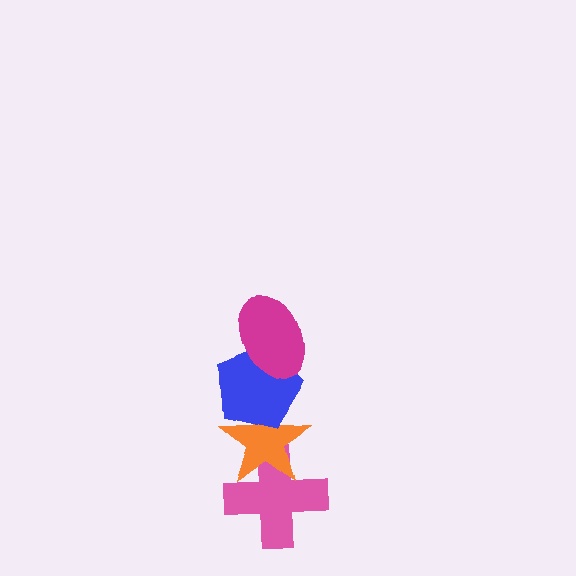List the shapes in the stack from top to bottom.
From top to bottom: the magenta ellipse, the blue pentagon, the orange star, the pink cross.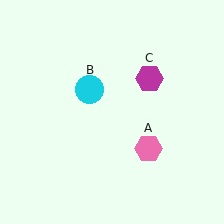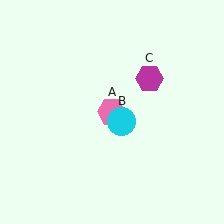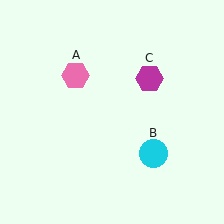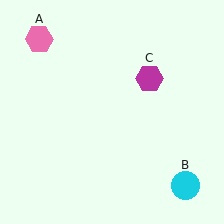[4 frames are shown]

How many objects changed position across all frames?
2 objects changed position: pink hexagon (object A), cyan circle (object B).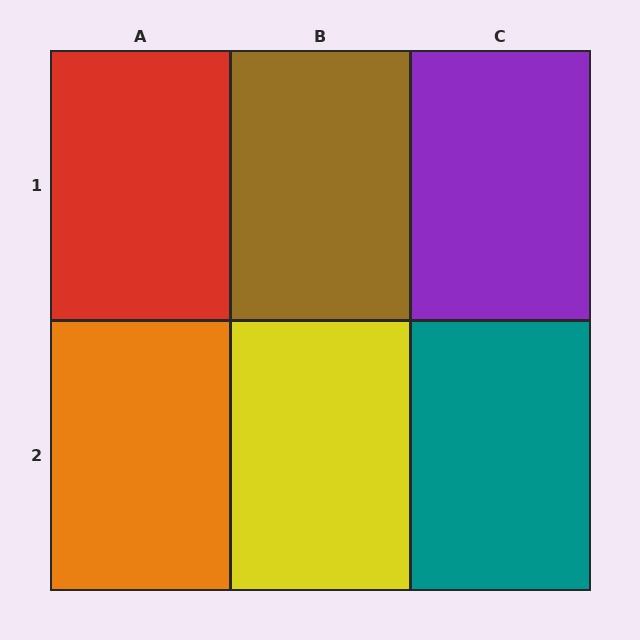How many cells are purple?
1 cell is purple.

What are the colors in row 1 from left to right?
Red, brown, purple.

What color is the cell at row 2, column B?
Yellow.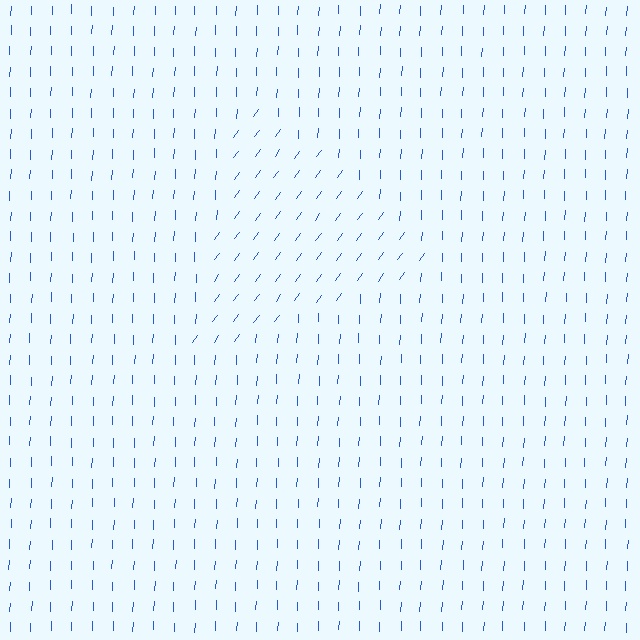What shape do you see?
I see a triangle.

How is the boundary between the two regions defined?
The boundary is defined purely by a change in line orientation (approximately 33 degrees difference). All lines are the same color and thickness.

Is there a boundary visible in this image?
Yes, there is a texture boundary formed by a change in line orientation.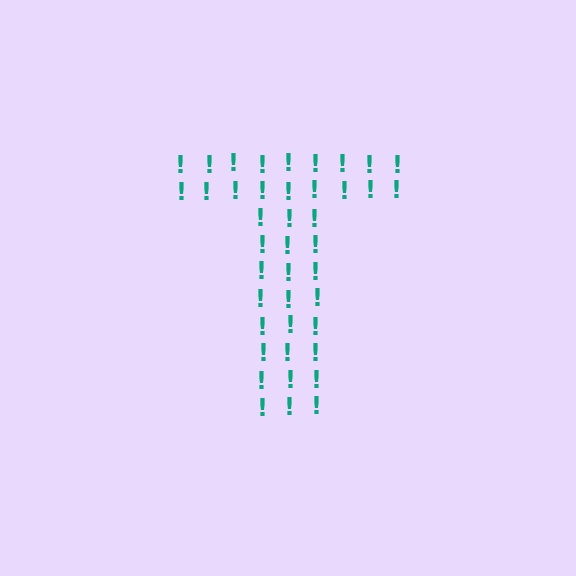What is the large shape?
The large shape is the letter T.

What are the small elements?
The small elements are exclamation marks.